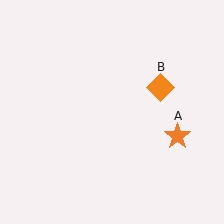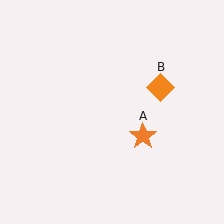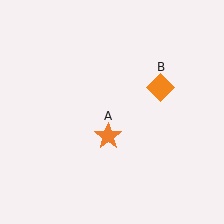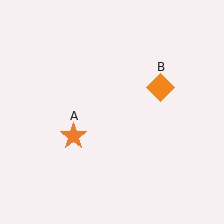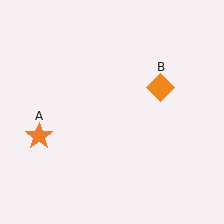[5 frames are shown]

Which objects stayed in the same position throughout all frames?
Orange diamond (object B) remained stationary.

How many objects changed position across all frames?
1 object changed position: orange star (object A).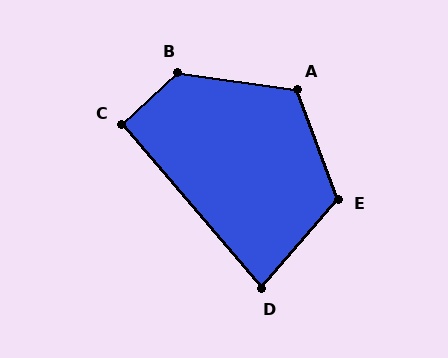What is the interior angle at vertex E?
Approximately 119 degrees (obtuse).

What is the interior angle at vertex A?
Approximately 118 degrees (obtuse).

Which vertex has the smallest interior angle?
D, at approximately 81 degrees.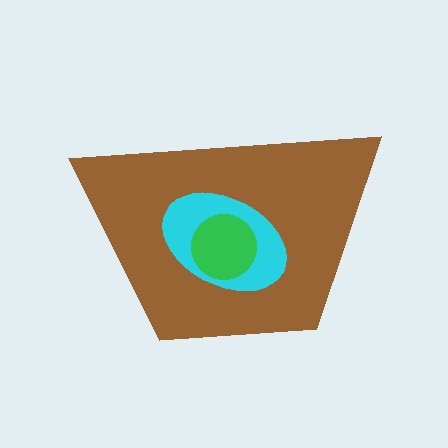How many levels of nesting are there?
3.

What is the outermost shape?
The brown trapezoid.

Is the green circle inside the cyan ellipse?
Yes.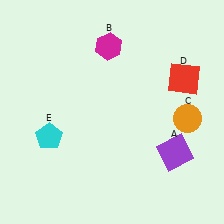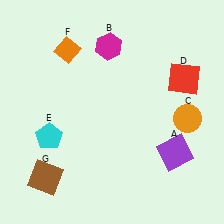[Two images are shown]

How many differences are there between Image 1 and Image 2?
There are 2 differences between the two images.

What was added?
An orange diamond (F), a brown square (G) were added in Image 2.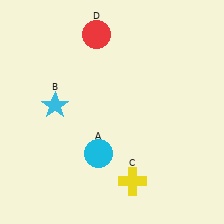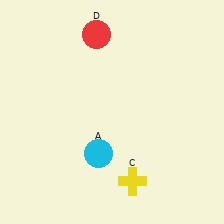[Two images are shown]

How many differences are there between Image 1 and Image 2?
There is 1 difference between the two images.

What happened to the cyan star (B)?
The cyan star (B) was removed in Image 2. It was in the top-left area of Image 1.